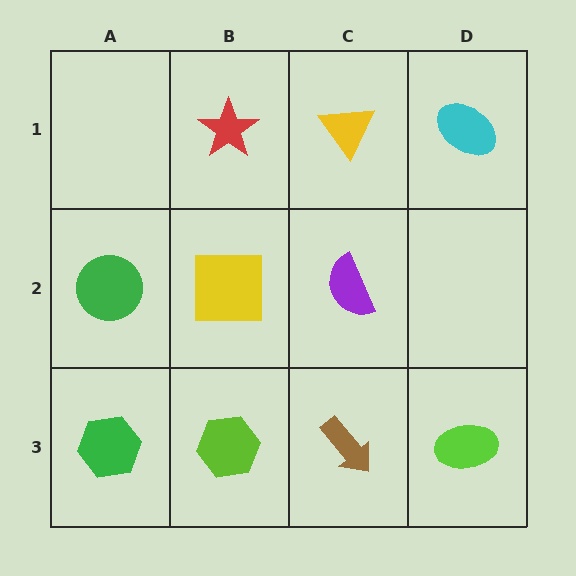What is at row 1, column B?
A red star.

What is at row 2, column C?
A purple semicircle.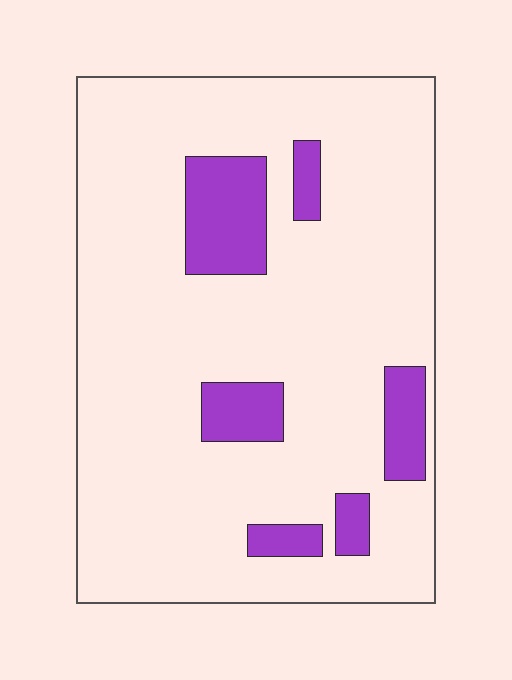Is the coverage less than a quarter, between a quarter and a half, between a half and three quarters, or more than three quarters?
Less than a quarter.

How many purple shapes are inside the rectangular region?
6.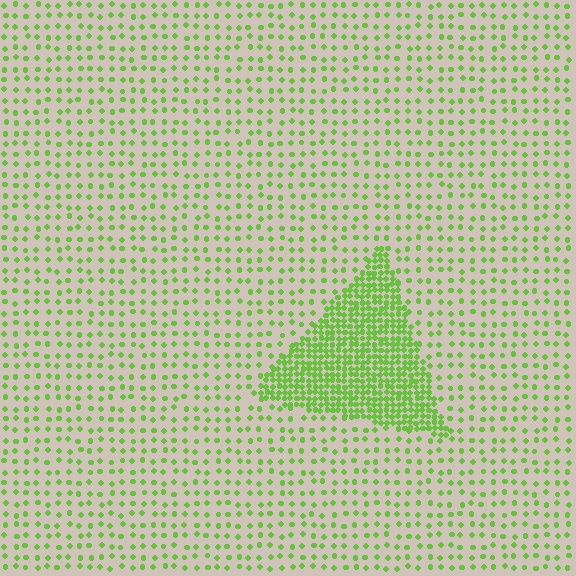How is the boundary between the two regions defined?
The boundary is defined by a change in element density (approximately 3.1x ratio). All elements are the same color, size, and shape.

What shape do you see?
I see a triangle.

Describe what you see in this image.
The image contains small lime elements arranged at two different densities. A triangle-shaped region is visible where the elements are more densely packed than the surrounding area.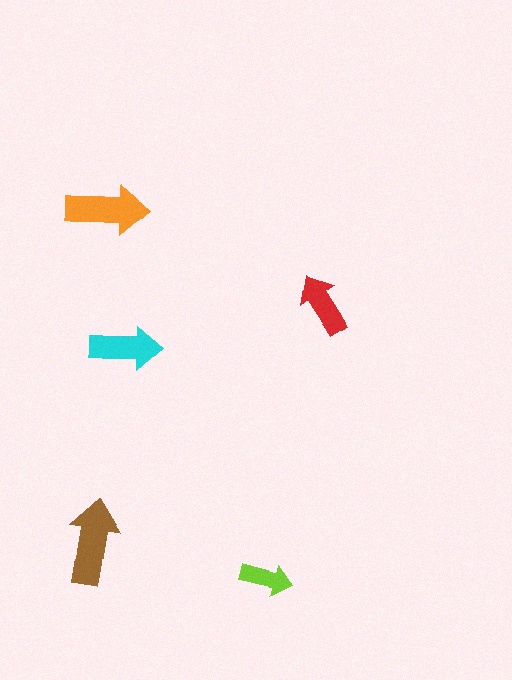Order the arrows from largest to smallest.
the brown one, the orange one, the cyan one, the red one, the lime one.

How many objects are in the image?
There are 5 objects in the image.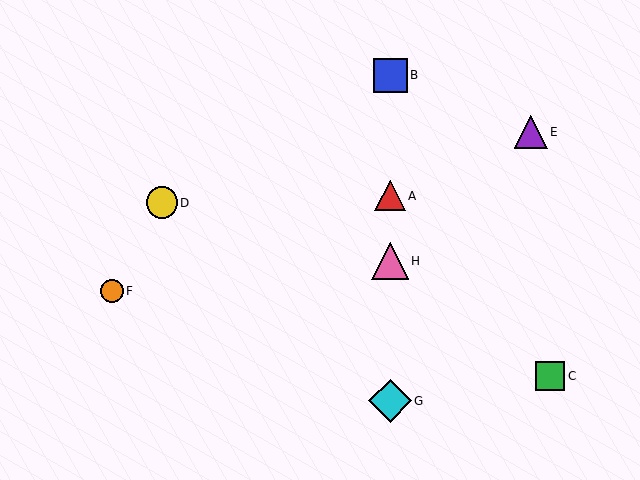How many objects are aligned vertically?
4 objects (A, B, G, H) are aligned vertically.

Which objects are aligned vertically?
Objects A, B, G, H are aligned vertically.